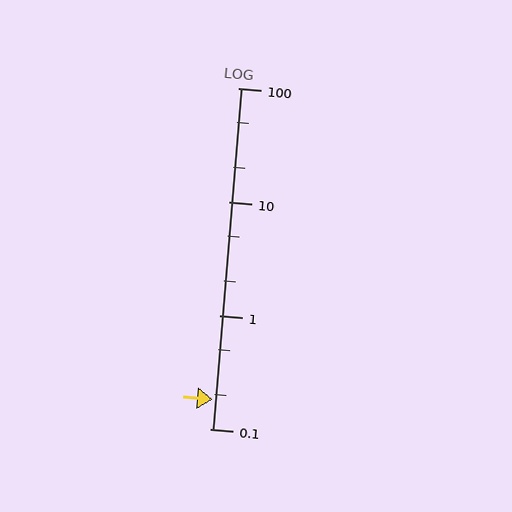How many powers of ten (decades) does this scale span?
The scale spans 3 decades, from 0.1 to 100.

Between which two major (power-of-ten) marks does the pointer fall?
The pointer is between 0.1 and 1.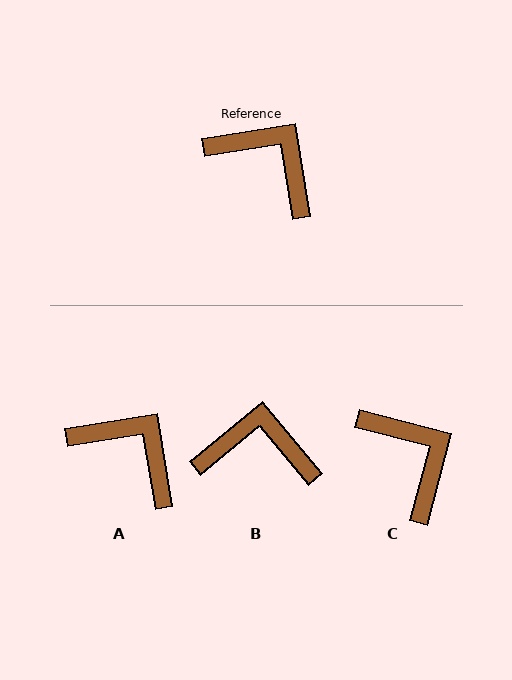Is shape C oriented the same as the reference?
No, it is off by about 24 degrees.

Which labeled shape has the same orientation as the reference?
A.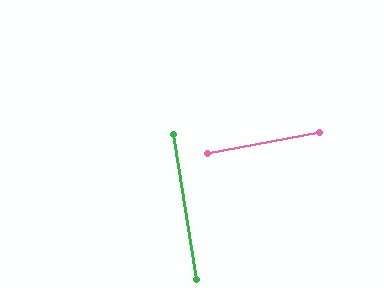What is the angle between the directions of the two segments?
Approximately 88 degrees.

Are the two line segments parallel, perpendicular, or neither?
Perpendicular — they meet at approximately 88°.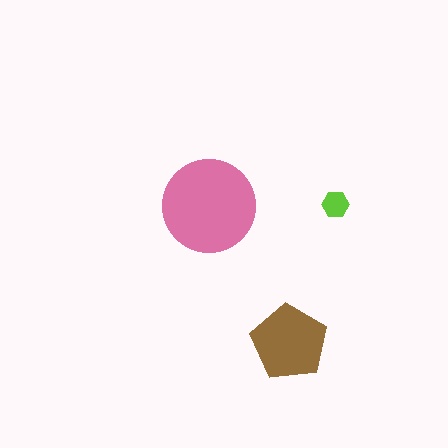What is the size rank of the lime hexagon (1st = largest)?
3rd.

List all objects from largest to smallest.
The pink circle, the brown pentagon, the lime hexagon.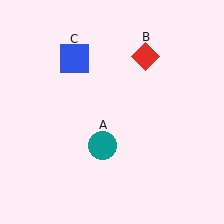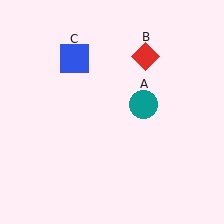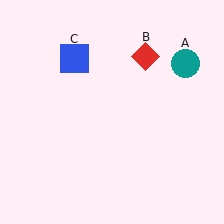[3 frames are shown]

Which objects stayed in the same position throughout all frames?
Red diamond (object B) and blue square (object C) remained stationary.